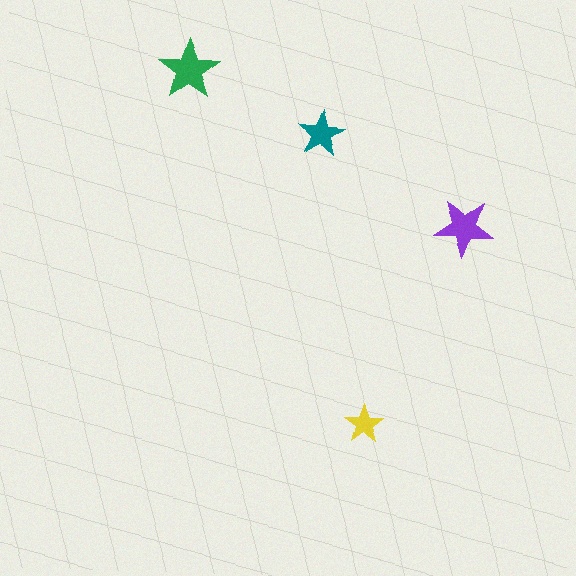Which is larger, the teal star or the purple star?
The purple one.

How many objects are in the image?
There are 4 objects in the image.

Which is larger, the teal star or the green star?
The green one.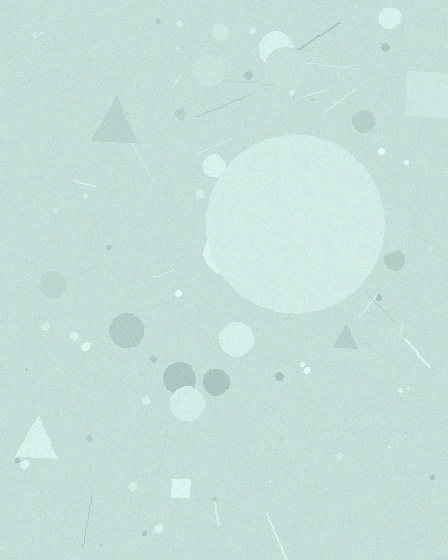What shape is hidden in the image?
A circle is hidden in the image.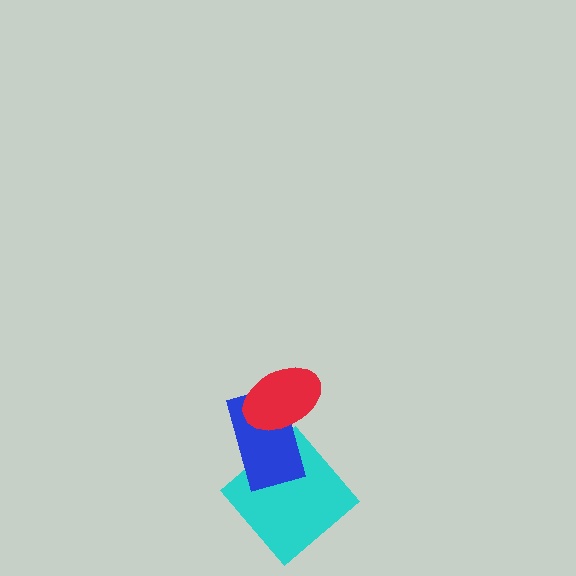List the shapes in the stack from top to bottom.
From top to bottom: the red ellipse, the blue rectangle, the cyan diamond.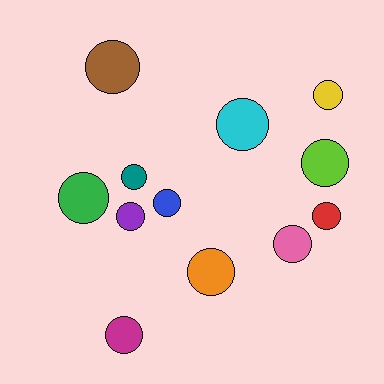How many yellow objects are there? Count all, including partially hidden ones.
There is 1 yellow object.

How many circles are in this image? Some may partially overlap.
There are 12 circles.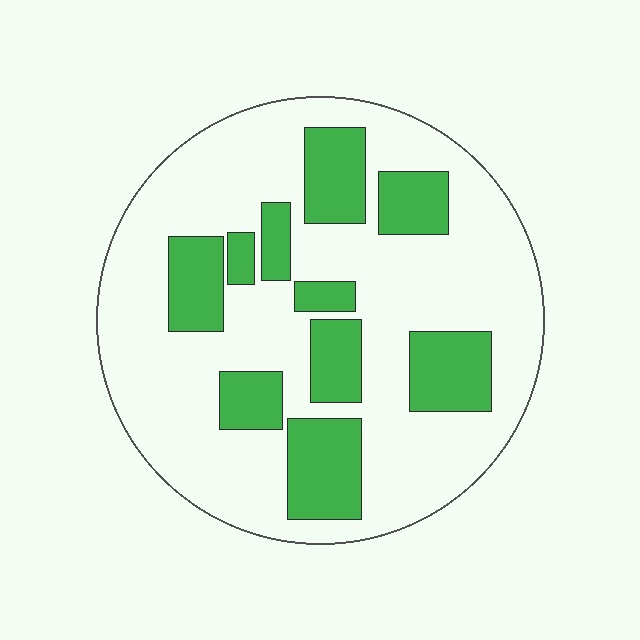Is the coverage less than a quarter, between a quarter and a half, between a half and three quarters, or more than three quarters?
Between a quarter and a half.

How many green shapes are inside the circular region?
10.